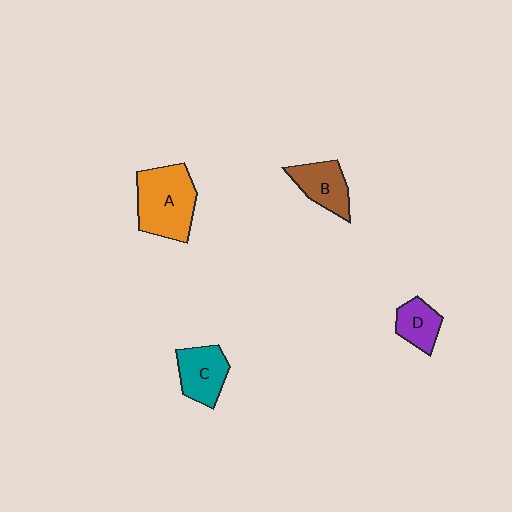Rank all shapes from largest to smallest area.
From largest to smallest: A (orange), C (teal), B (brown), D (purple).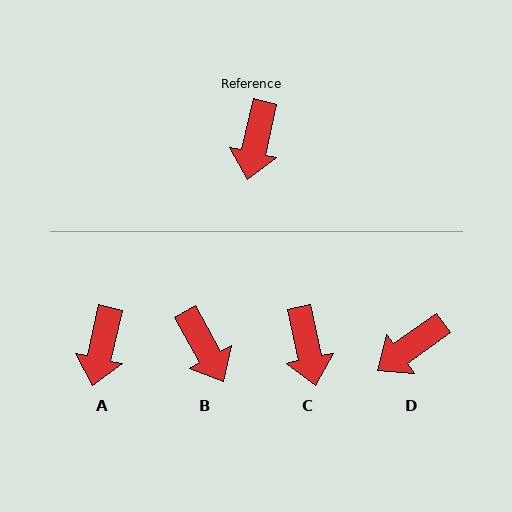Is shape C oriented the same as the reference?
No, it is off by about 25 degrees.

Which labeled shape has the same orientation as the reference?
A.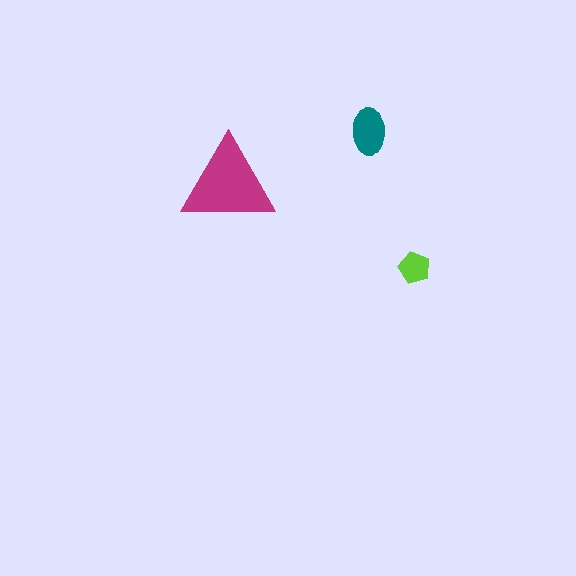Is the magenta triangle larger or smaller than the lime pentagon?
Larger.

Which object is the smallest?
The lime pentagon.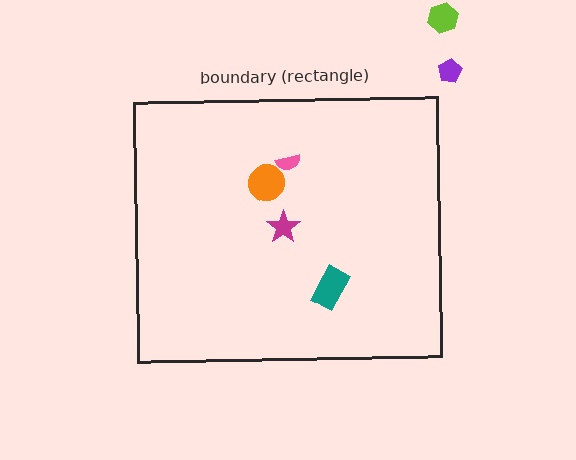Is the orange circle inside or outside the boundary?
Inside.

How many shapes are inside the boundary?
4 inside, 2 outside.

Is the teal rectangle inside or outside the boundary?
Inside.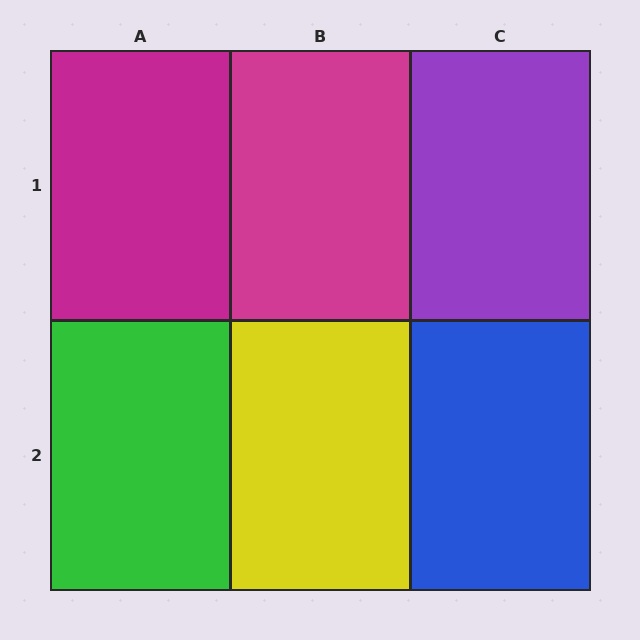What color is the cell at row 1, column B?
Magenta.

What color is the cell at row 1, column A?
Magenta.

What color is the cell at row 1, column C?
Purple.